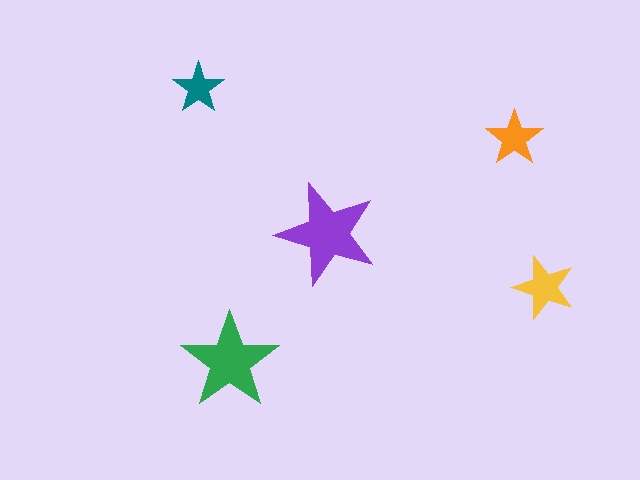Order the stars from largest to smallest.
the purple one, the green one, the yellow one, the orange one, the teal one.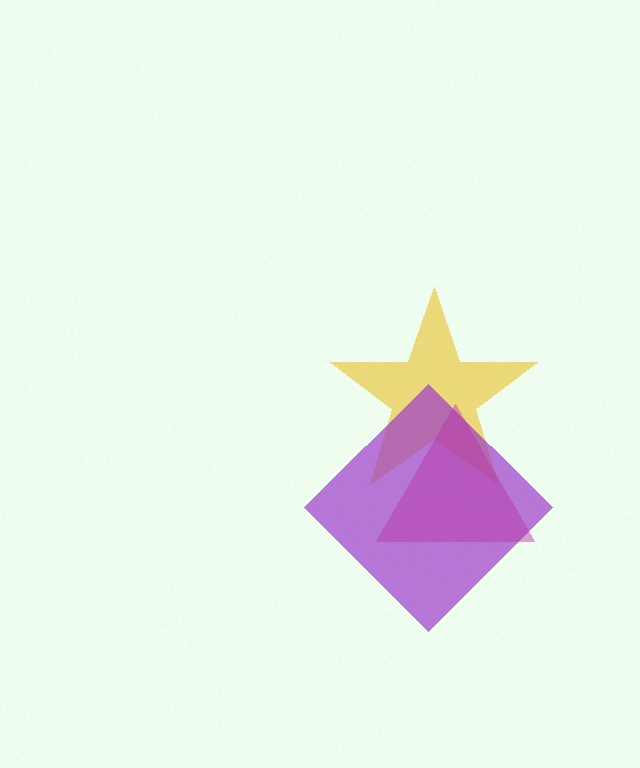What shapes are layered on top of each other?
The layered shapes are: a yellow star, a purple diamond, a magenta triangle.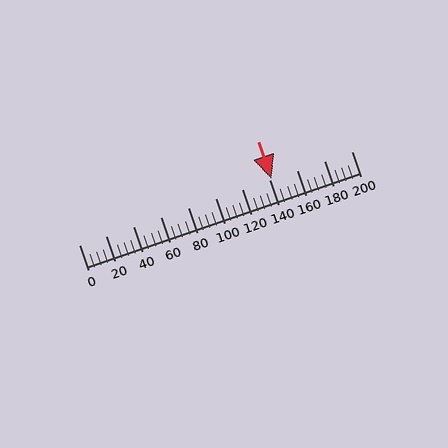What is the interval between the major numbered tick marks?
The major tick marks are spaced 20 units apart.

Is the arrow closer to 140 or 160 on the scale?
The arrow is closer to 140.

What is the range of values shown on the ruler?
The ruler shows values from 0 to 200.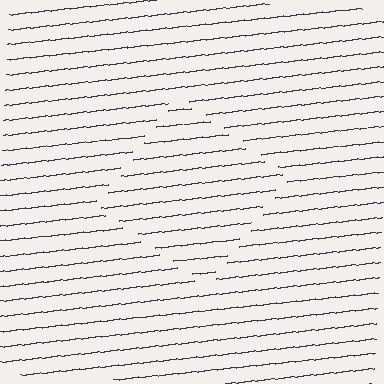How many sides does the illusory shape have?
4 sides — the line-ends trace a square.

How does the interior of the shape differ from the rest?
The interior of the shape contains the same grating, shifted by half a period — the contour is defined by the phase discontinuity where line-ends from the inner and outer gratings abut.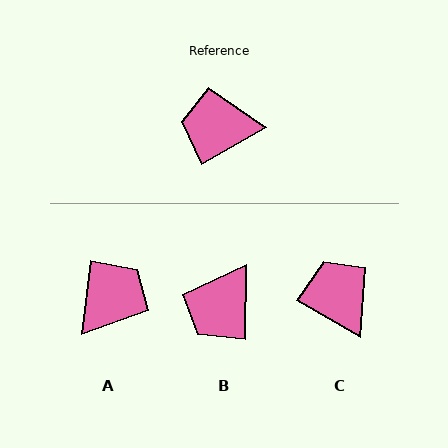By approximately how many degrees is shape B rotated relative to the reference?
Approximately 60 degrees counter-clockwise.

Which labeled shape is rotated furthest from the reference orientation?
A, about 126 degrees away.